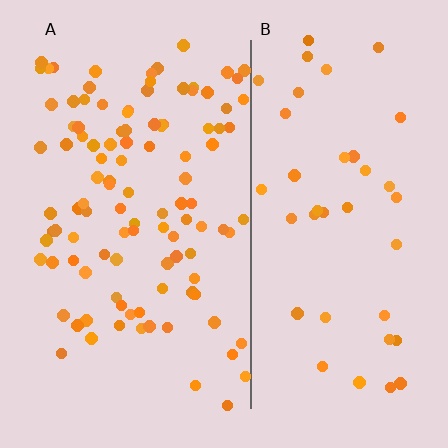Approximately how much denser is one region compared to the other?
Approximately 2.7× — region A over region B.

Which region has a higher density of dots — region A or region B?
A (the left).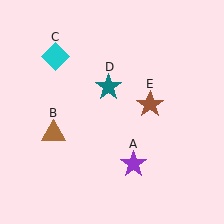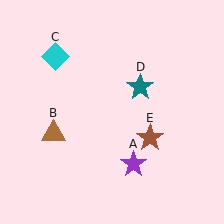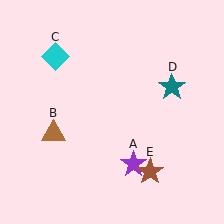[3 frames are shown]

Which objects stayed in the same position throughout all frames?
Purple star (object A) and brown triangle (object B) and cyan diamond (object C) remained stationary.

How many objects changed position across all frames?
2 objects changed position: teal star (object D), brown star (object E).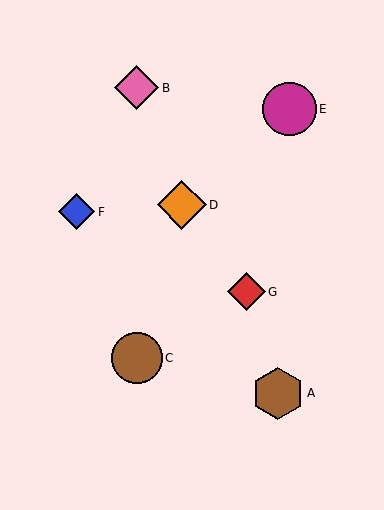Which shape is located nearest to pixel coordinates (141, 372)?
The brown circle (labeled C) at (137, 358) is nearest to that location.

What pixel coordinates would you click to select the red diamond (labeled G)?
Click at (246, 292) to select the red diamond G.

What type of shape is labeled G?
Shape G is a red diamond.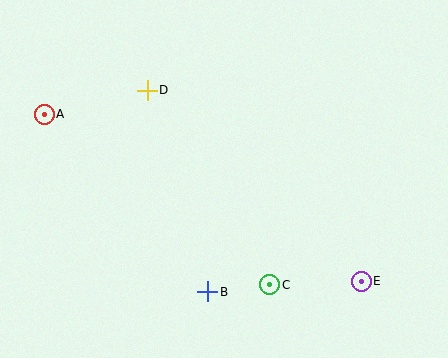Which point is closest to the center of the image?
Point B at (208, 292) is closest to the center.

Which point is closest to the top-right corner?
Point E is closest to the top-right corner.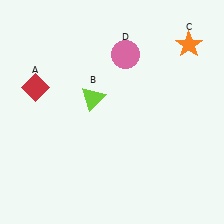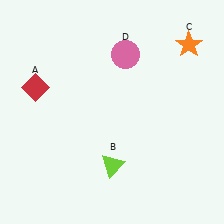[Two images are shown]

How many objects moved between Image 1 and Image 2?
1 object moved between the two images.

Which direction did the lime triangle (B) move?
The lime triangle (B) moved down.